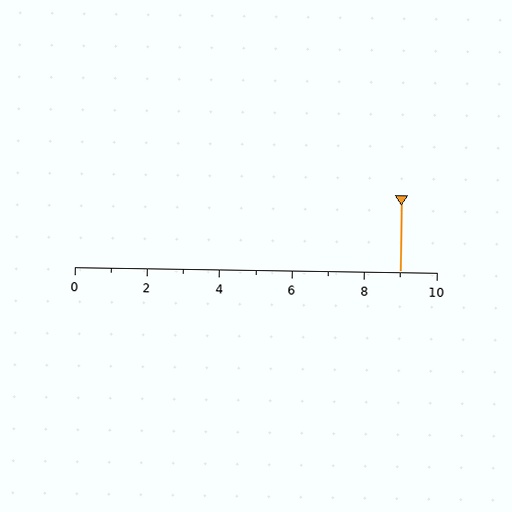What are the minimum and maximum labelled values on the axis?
The axis runs from 0 to 10.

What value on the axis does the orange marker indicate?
The marker indicates approximately 9.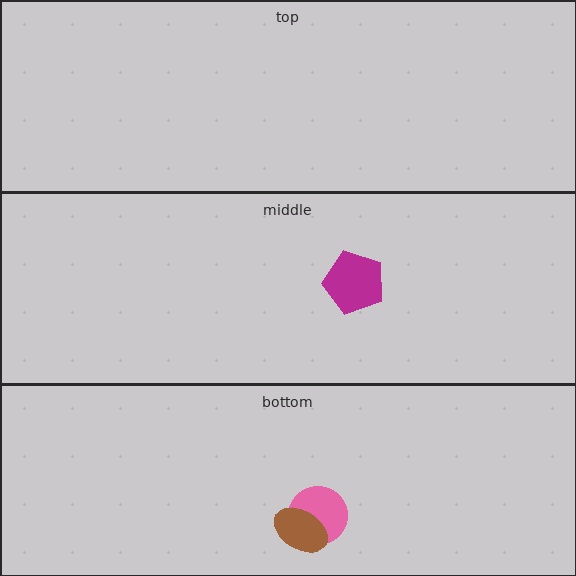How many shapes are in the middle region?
1.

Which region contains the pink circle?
The bottom region.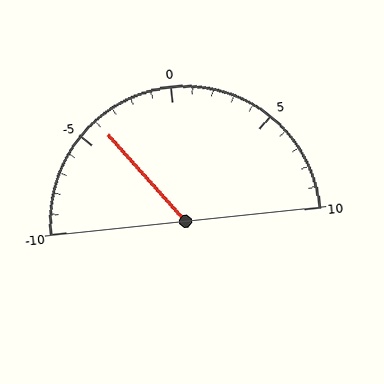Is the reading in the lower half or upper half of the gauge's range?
The reading is in the lower half of the range (-10 to 10).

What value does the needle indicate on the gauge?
The needle indicates approximately -4.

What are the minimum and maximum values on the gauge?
The gauge ranges from -10 to 10.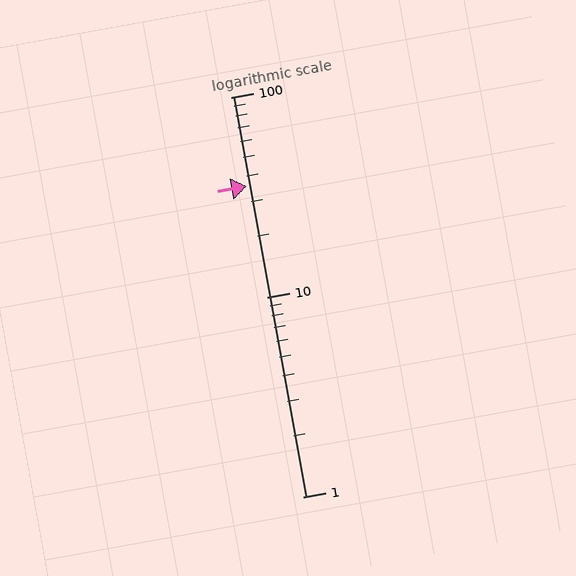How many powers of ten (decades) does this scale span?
The scale spans 2 decades, from 1 to 100.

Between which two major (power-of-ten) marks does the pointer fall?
The pointer is between 10 and 100.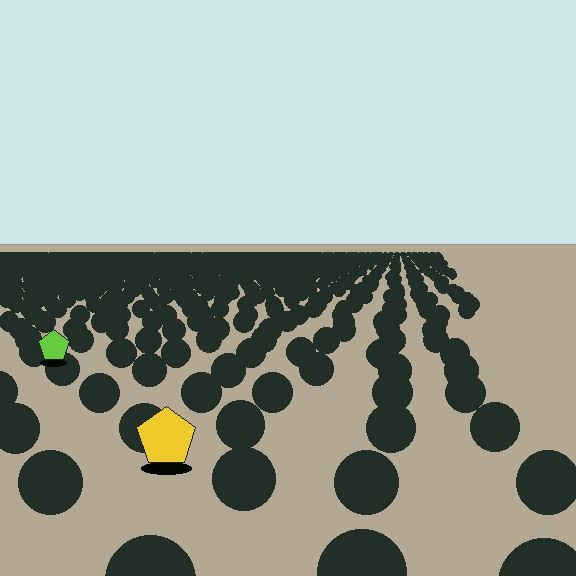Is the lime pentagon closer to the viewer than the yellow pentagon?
No. The yellow pentagon is closer — you can tell from the texture gradient: the ground texture is coarser near it.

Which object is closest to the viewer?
The yellow pentagon is closest. The texture marks near it are larger and more spread out.